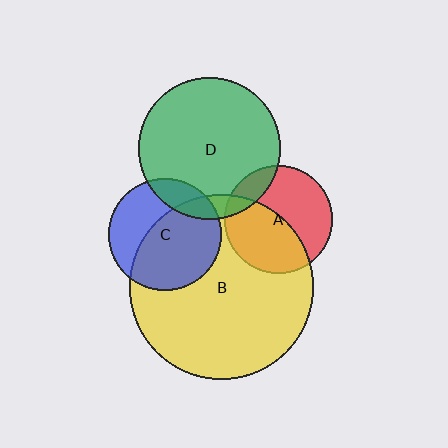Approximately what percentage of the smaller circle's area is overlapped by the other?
Approximately 10%.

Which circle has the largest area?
Circle B (yellow).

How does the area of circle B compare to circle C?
Approximately 2.7 times.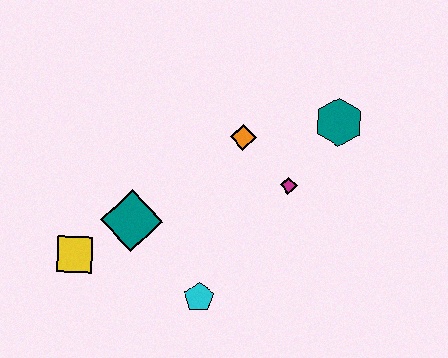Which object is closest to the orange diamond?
The magenta diamond is closest to the orange diamond.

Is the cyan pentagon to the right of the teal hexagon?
No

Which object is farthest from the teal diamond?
The teal hexagon is farthest from the teal diamond.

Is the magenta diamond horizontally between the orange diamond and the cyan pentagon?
No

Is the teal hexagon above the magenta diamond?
Yes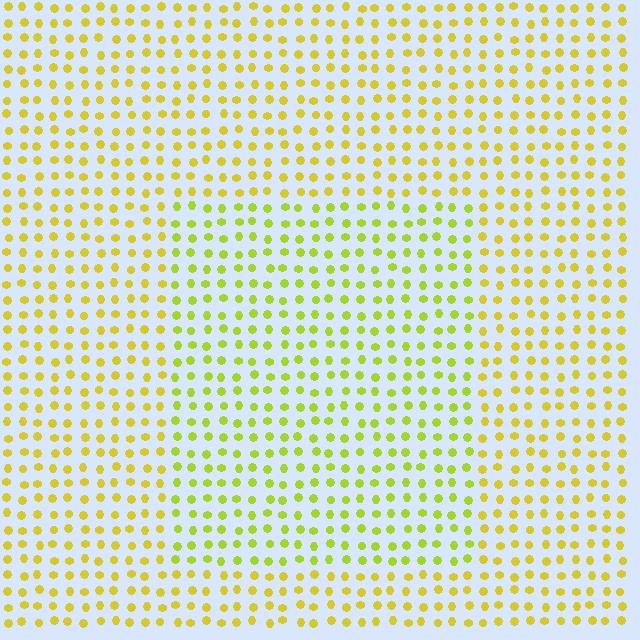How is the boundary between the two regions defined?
The boundary is defined purely by a slight shift in hue (about 23 degrees). Spacing, size, and orientation are identical on both sides.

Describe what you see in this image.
The image is filled with small yellow elements in a uniform arrangement. A rectangle-shaped region is visible where the elements are tinted to a slightly different hue, forming a subtle color boundary.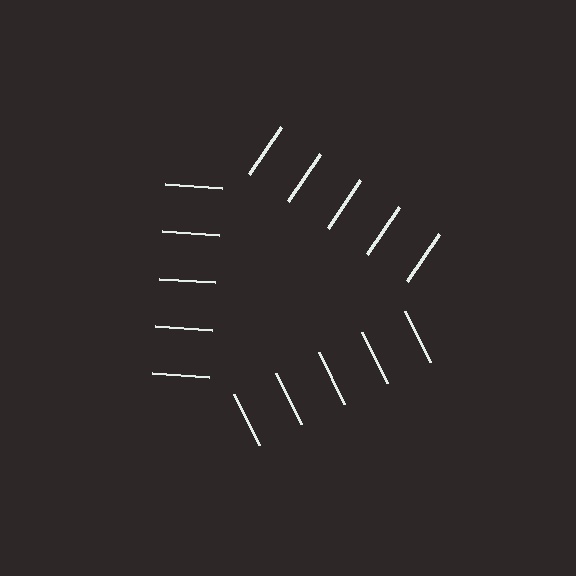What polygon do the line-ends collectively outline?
An illusory triangle — the line segments terminate on its edges but no continuous stroke is drawn.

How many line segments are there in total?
15 — 5 along each of the 3 edges.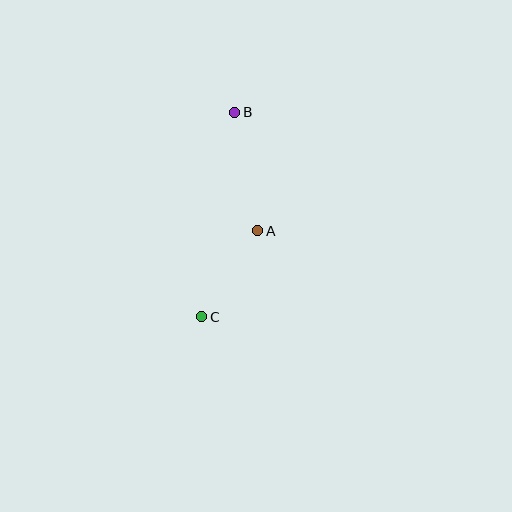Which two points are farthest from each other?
Points B and C are farthest from each other.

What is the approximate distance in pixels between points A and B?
The distance between A and B is approximately 121 pixels.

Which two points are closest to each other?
Points A and C are closest to each other.